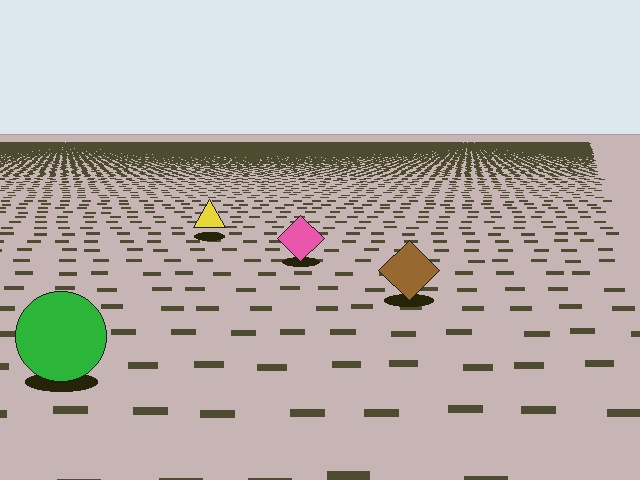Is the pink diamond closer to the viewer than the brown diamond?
No. The brown diamond is closer — you can tell from the texture gradient: the ground texture is coarser near it.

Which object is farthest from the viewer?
The yellow triangle is farthest from the viewer. It appears smaller and the ground texture around it is denser.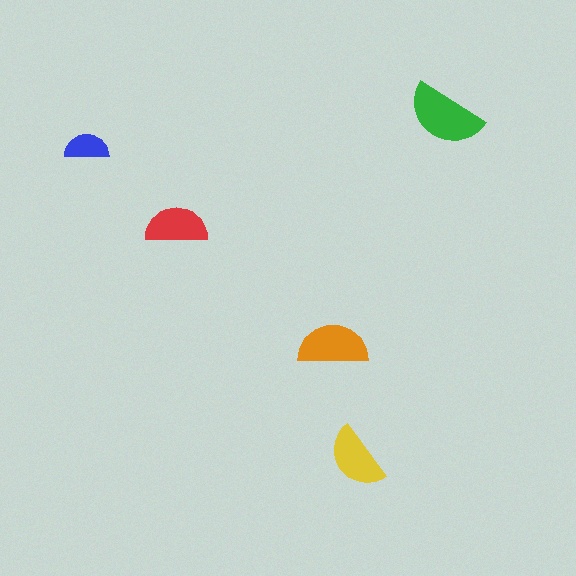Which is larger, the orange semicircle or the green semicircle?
The green one.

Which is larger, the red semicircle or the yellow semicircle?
The yellow one.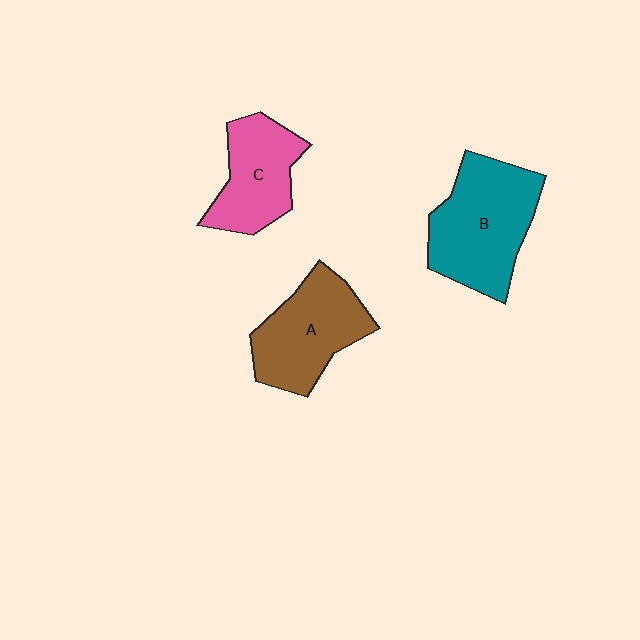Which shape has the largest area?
Shape B (teal).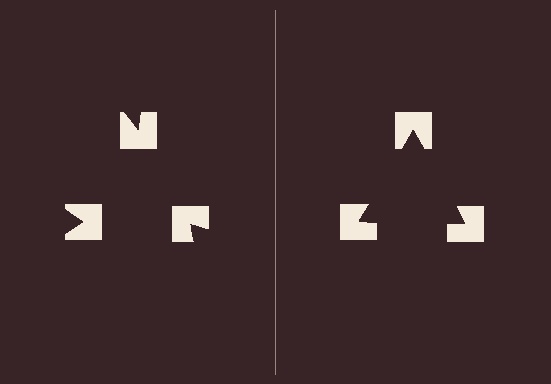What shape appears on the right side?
An illusory triangle.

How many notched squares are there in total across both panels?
6 — 3 on each side.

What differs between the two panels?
The notched squares are positioned identically on both sides; only the wedge orientations differ. On the right they align to a triangle; on the left they are misaligned.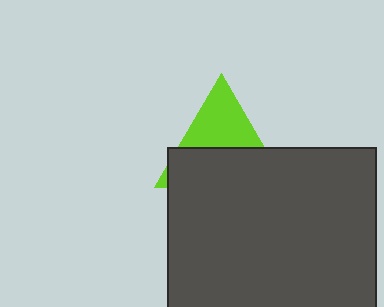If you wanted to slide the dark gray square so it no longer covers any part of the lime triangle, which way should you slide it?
Slide it down — that is the most direct way to separate the two shapes.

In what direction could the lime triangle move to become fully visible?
The lime triangle could move up. That would shift it out from behind the dark gray square entirely.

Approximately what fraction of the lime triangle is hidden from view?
Roughly 55% of the lime triangle is hidden behind the dark gray square.